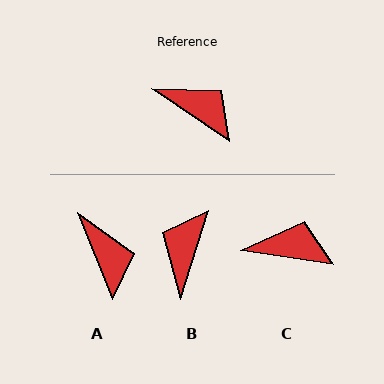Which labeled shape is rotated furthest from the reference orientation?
B, about 107 degrees away.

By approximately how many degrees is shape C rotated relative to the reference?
Approximately 26 degrees counter-clockwise.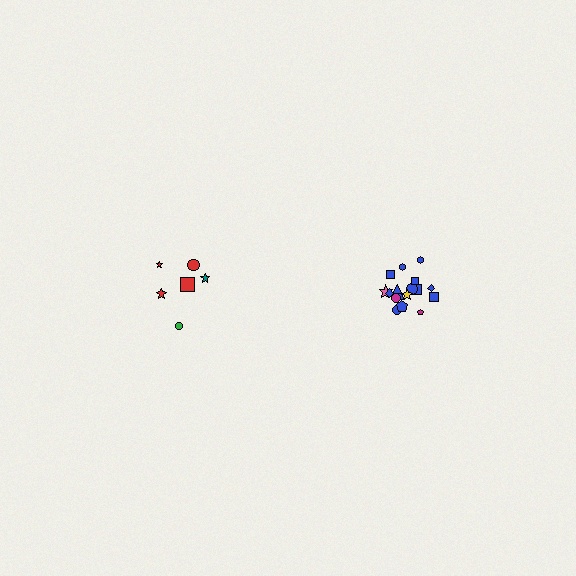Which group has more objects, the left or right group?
The right group.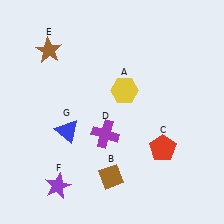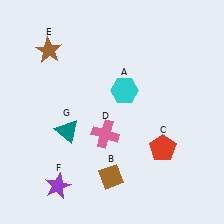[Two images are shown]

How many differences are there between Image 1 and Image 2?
There are 3 differences between the two images.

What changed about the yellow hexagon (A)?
In Image 1, A is yellow. In Image 2, it changed to cyan.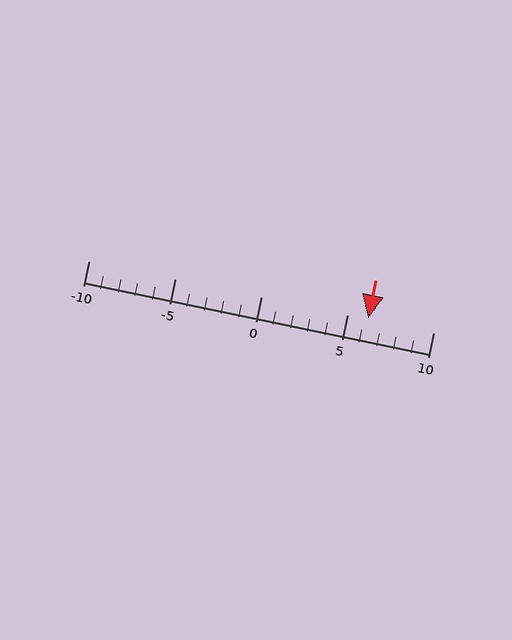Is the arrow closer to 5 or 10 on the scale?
The arrow is closer to 5.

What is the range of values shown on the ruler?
The ruler shows values from -10 to 10.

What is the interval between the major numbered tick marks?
The major tick marks are spaced 5 units apart.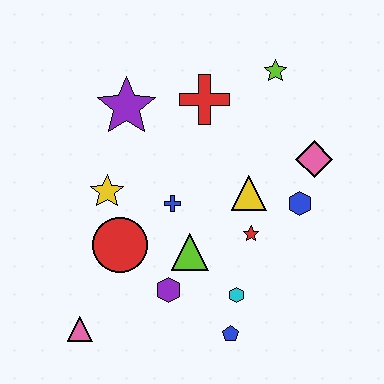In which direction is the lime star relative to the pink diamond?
The lime star is above the pink diamond.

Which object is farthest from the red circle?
The lime star is farthest from the red circle.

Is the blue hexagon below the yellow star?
Yes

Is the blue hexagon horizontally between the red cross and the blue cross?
No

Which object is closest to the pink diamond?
The blue hexagon is closest to the pink diamond.